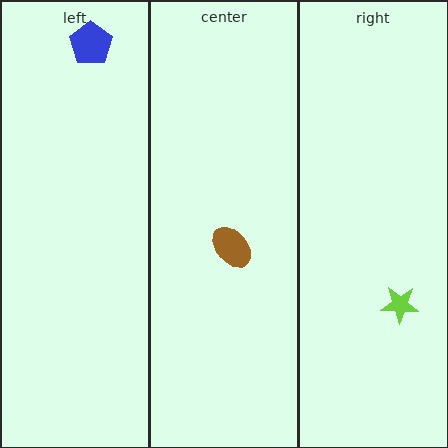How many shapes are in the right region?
1.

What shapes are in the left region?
The blue pentagon.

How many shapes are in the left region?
1.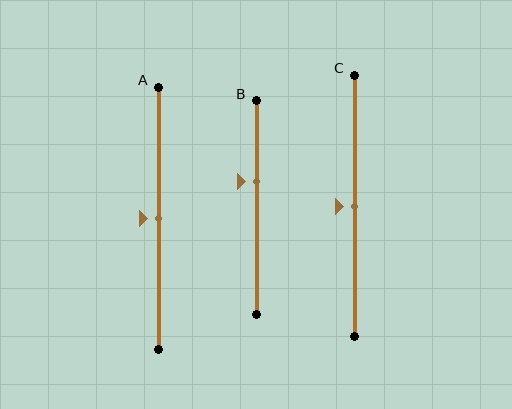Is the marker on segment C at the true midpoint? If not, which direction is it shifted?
Yes, the marker on segment C is at the true midpoint.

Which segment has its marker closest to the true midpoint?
Segment A has its marker closest to the true midpoint.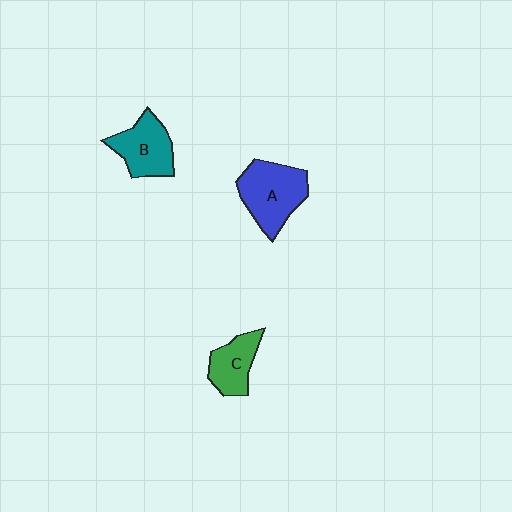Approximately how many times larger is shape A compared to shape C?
Approximately 1.6 times.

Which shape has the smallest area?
Shape C (green).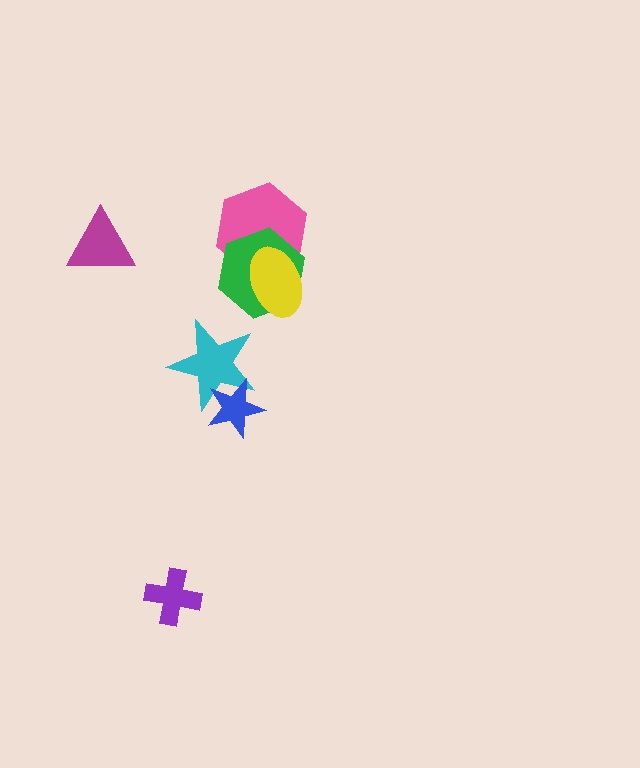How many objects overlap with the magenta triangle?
0 objects overlap with the magenta triangle.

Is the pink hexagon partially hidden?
Yes, it is partially covered by another shape.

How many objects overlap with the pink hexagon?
2 objects overlap with the pink hexagon.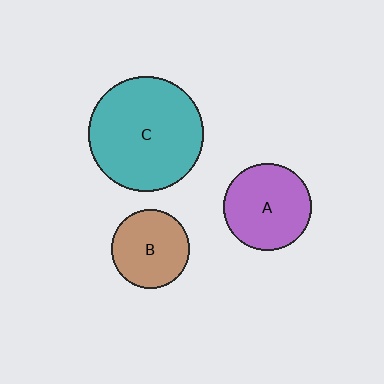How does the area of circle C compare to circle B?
Approximately 2.1 times.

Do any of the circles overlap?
No, none of the circles overlap.